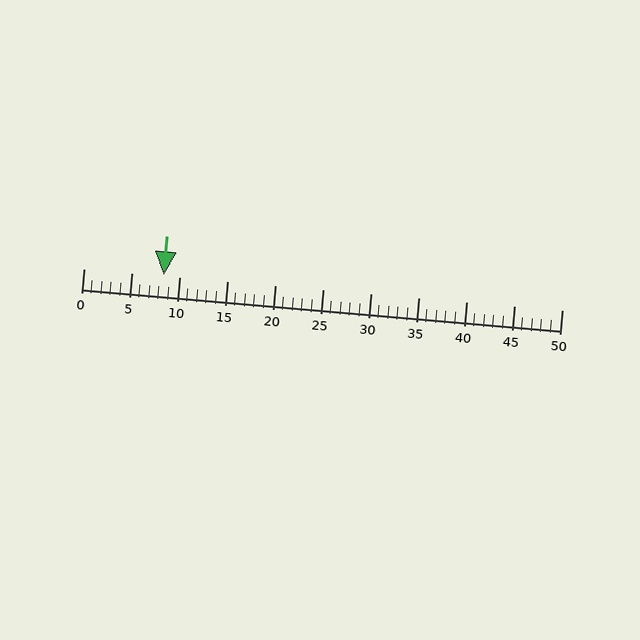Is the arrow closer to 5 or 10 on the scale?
The arrow is closer to 10.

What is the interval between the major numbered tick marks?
The major tick marks are spaced 5 units apart.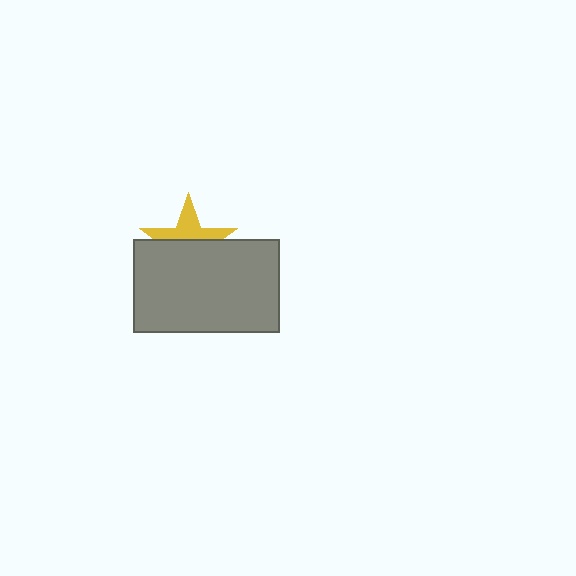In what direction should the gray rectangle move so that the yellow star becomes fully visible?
The gray rectangle should move down. That is the shortest direction to clear the overlap and leave the yellow star fully visible.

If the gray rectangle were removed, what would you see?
You would see the complete yellow star.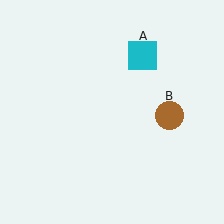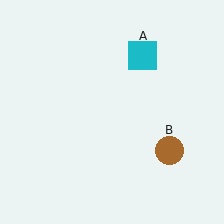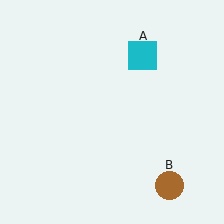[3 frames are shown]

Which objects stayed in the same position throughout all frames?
Cyan square (object A) remained stationary.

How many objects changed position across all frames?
1 object changed position: brown circle (object B).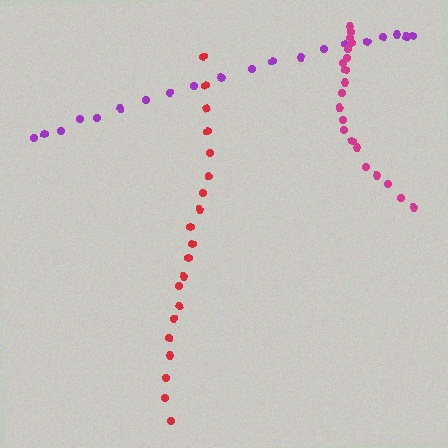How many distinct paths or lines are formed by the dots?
There are 3 distinct paths.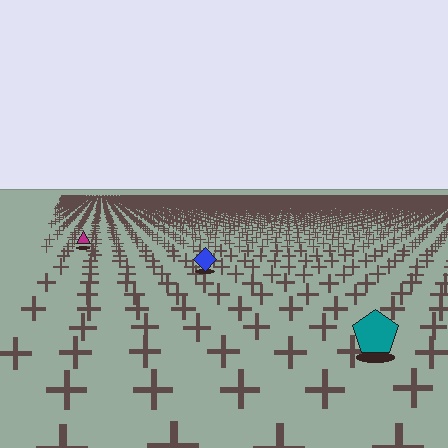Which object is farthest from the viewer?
The magenta triangle is farthest from the viewer. It appears smaller and the ground texture around it is denser.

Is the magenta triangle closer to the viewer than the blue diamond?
No. The blue diamond is closer — you can tell from the texture gradient: the ground texture is coarser near it.